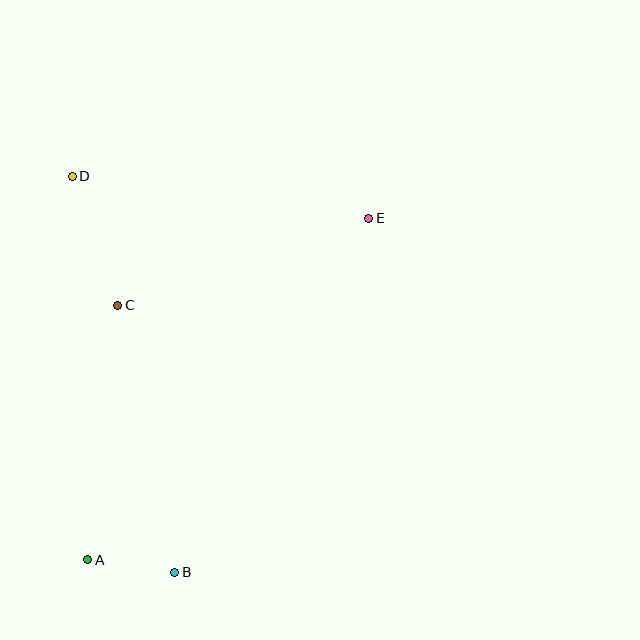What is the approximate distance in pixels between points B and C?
The distance between B and C is approximately 273 pixels.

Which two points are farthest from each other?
Points A and E are farthest from each other.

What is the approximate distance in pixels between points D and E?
The distance between D and E is approximately 300 pixels.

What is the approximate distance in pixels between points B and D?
The distance between B and D is approximately 409 pixels.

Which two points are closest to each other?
Points A and B are closest to each other.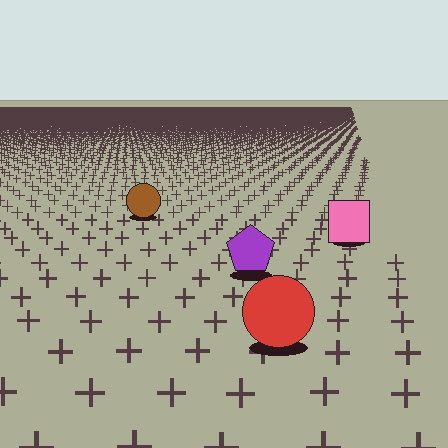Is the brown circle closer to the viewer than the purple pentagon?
No. The purple pentagon is closer — you can tell from the texture gradient: the ground texture is coarser near it.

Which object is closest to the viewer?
The red circle is closest. The texture marks near it are larger and more spread out.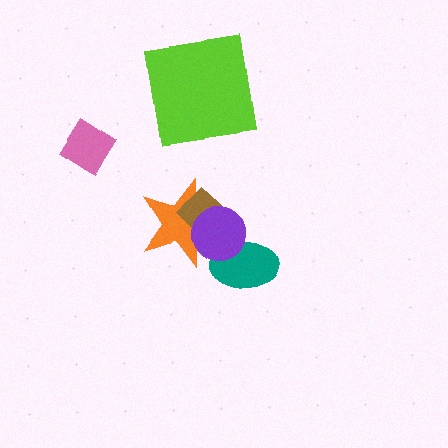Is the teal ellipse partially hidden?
Yes, it is partially covered by another shape.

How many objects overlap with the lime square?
0 objects overlap with the lime square.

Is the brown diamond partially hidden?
Yes, it is partially covered by another shape.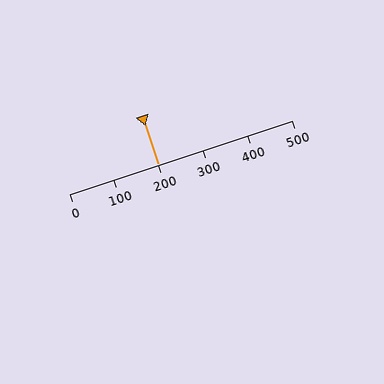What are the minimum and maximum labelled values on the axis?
The axis runs from 0 to 500.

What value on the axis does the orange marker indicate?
The marker indicates approximately 200.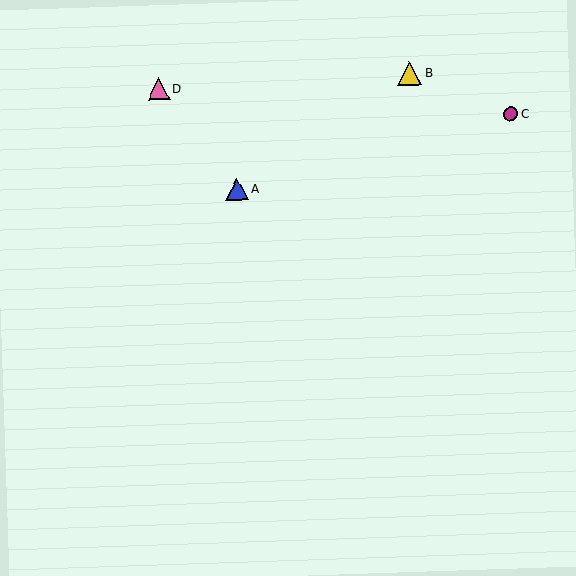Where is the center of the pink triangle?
The center of the pink triangle is at (158, 89).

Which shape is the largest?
The yellow triangle (labeled B) is the largest.